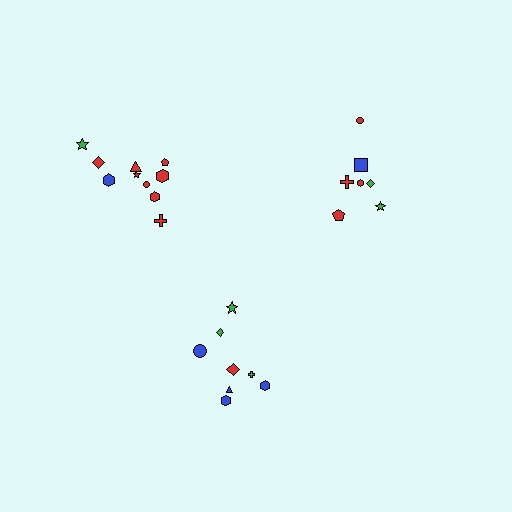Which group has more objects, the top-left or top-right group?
The top-left group.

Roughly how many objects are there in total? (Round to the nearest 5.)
Roughly 25 objects in total.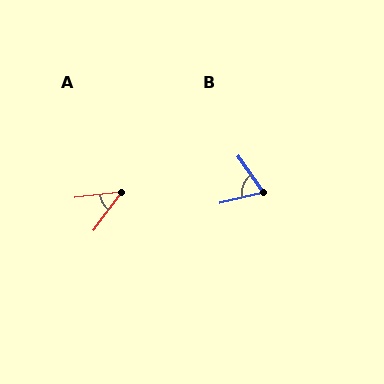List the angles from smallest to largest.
A (47°), B (69°).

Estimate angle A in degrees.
Approximately 47 degrees.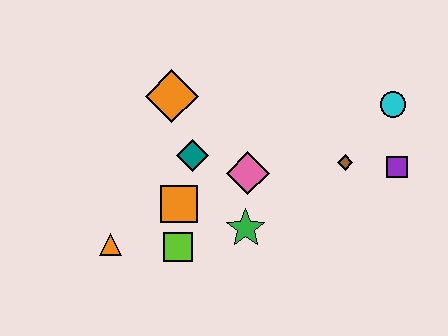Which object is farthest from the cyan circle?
The orange triangle is farthest from the cyan circle.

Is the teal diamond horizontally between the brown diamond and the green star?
No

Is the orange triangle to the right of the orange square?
No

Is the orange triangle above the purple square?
No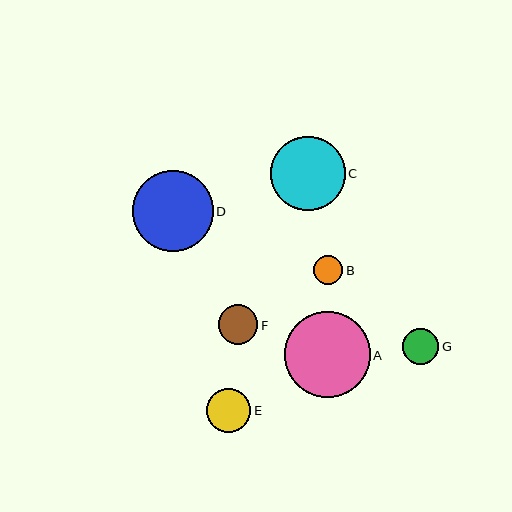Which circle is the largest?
Circle A is the largest with a size of approximately 86 pixels.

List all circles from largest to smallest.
From largest to smallest: A, D, C, E, F, G, B.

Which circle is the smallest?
Circle B is the smallest with a size of approximately 29 pixels.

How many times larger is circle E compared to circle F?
Circle E is approximately 1.1 times the size of circle F.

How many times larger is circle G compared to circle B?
Circle G is approximately 1.2 times the size of circle B.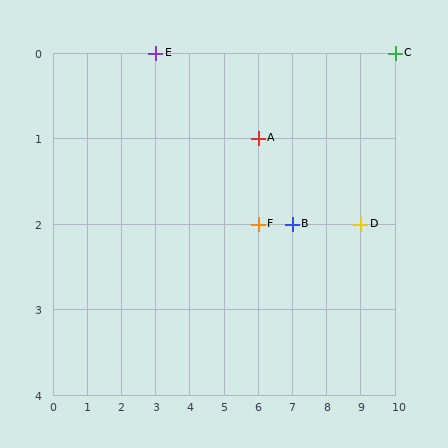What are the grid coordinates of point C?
Point C is at grid coordinates (10, 0).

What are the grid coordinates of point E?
Point E is at grid coordinates (3, 0).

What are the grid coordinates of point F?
Point F is at grid coordinates (6, 2).